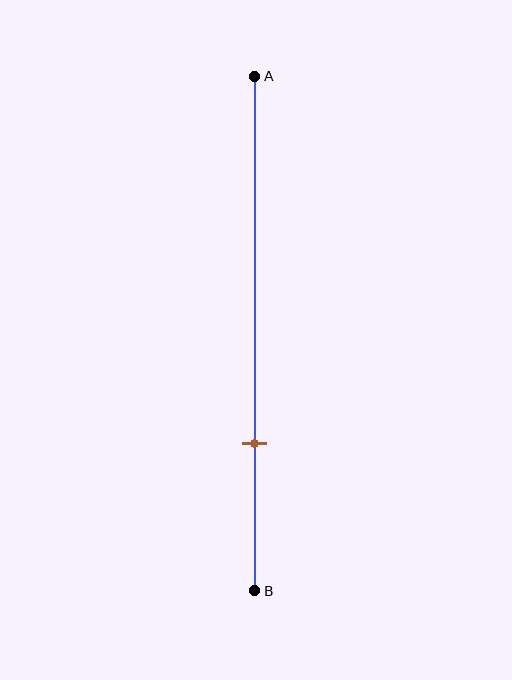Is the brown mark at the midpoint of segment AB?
No, the mark is at about 70% from A, not at the 50% midpoint.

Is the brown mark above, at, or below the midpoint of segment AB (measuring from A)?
The brown mark is below the midpoint of segment AB.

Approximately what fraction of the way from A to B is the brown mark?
The brown mark is approximately 70% of the way from A to B.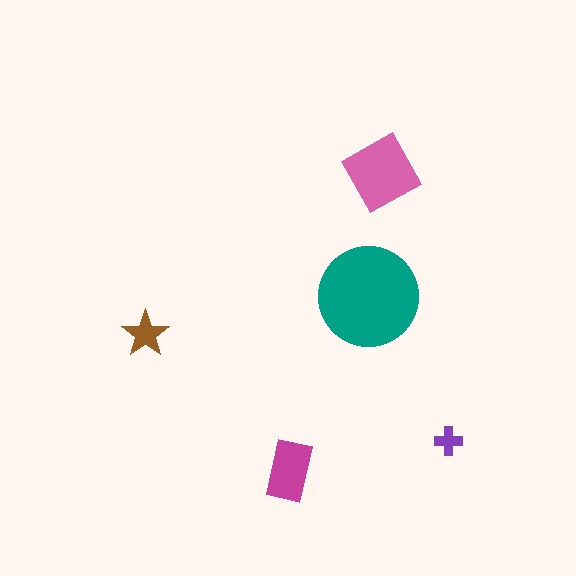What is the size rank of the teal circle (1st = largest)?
1st.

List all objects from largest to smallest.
The teal circle, the pink diamond, the magenta rectangle, the brown star, the purple cross.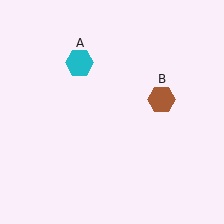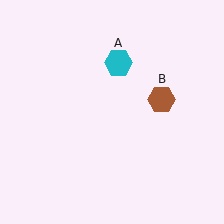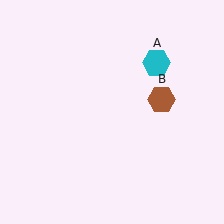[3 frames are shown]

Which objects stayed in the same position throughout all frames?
Brown hexagon (object B) remained stationary.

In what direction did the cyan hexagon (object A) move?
The cyan hexagon (object A) moved right.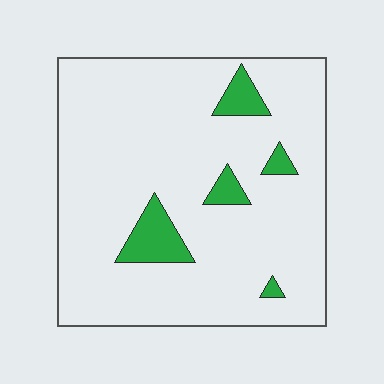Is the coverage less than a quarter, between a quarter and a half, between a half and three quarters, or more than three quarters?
Less than a quarter.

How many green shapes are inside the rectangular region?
5.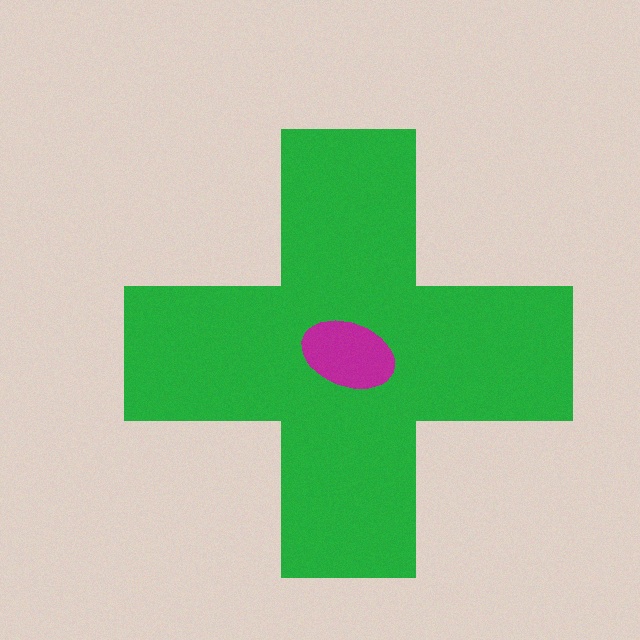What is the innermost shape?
The magenta ellipse.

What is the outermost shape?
The green cross.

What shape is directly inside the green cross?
The magenta ellipse.